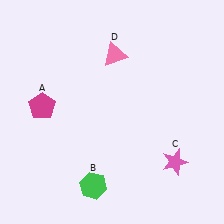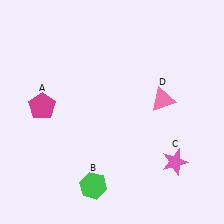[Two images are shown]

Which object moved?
The pink triangle (D) moved right.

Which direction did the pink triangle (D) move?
The pink triangle (D) moved right.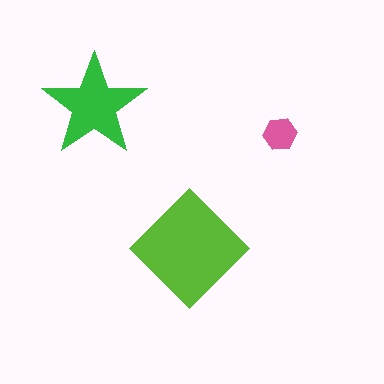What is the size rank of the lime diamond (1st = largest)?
1st.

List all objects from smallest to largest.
The pink hexagon, the green star, the lime diamond.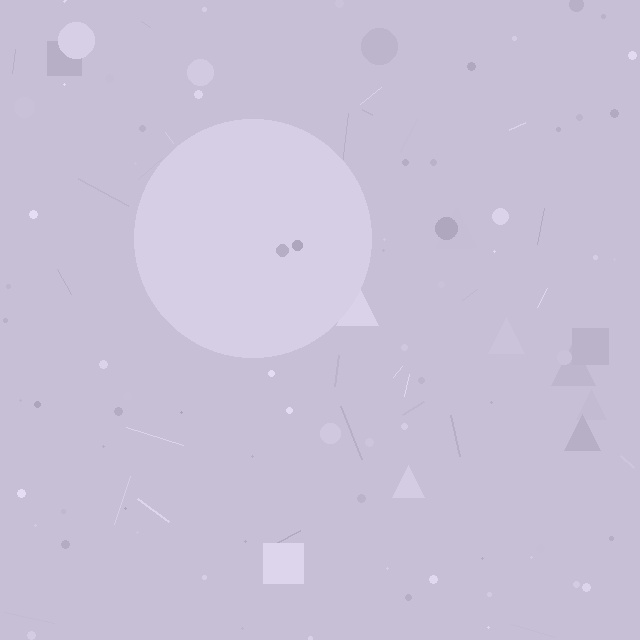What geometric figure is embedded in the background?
A circle is embedded in the background.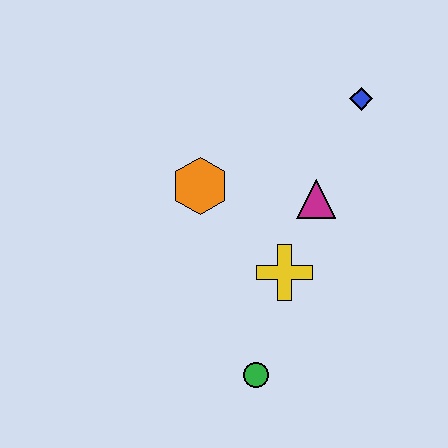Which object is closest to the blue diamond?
The magenta triangle is closest to the blue diamond.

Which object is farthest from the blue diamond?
The green circle is farthest from the blue diamond.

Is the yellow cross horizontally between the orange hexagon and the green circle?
No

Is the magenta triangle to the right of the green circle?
Yes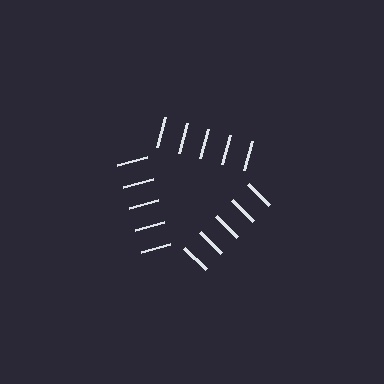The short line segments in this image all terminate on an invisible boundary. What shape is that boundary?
An illusory triangle — the line segments terminate on its edges but no continuous stroke is drawn.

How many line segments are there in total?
15 — 5 along each of the 3 edges.